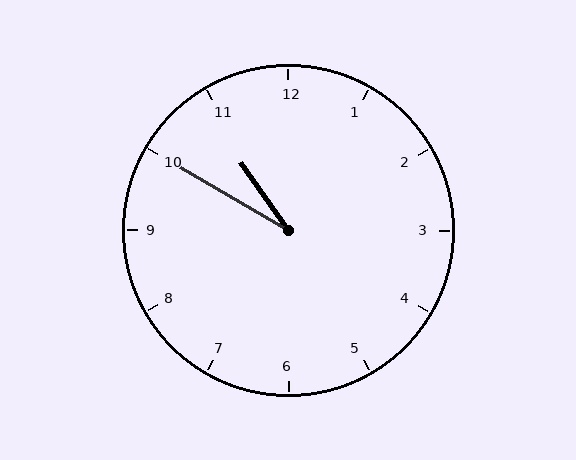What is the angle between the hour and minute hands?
Approximately 25 degrees.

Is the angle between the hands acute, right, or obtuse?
It is acute.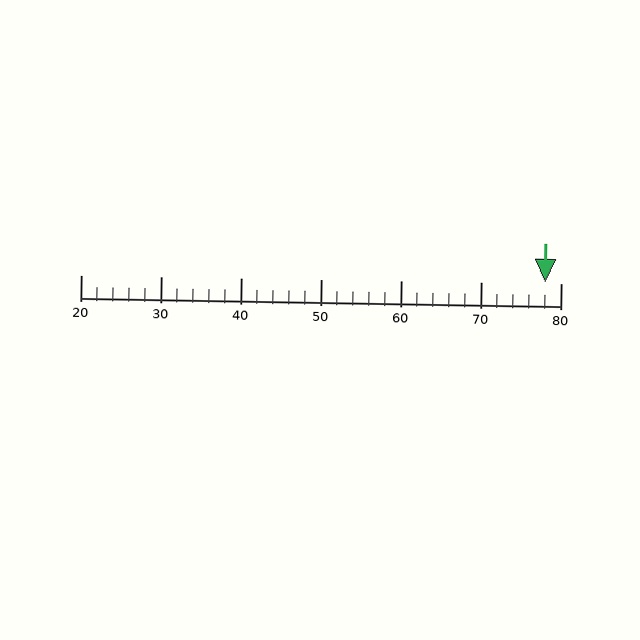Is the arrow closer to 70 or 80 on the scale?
The arrow is closer to 80.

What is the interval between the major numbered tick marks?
The major tick marks are spaced 10 units apart.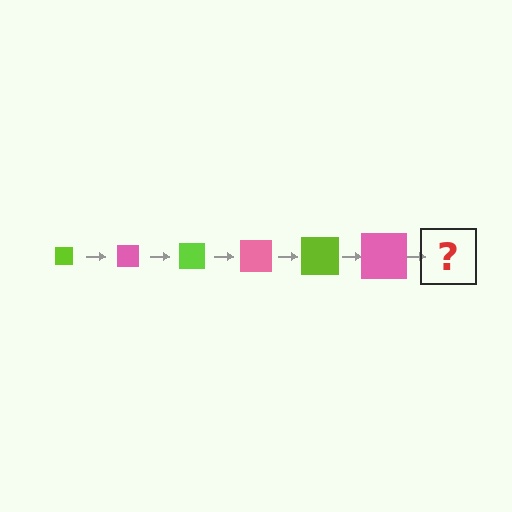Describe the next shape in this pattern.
It should be a lime square, larger than the previous one.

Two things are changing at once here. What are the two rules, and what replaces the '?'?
The two rules are that the square grows larger each step and the color cycles through lime and pink. The '?' should be a lime square, larger than the previous one.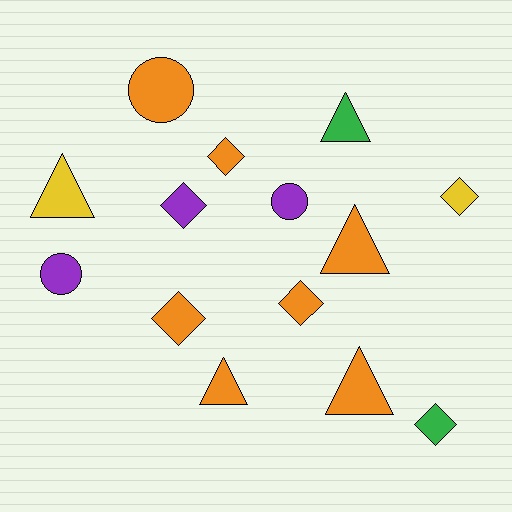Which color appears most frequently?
Orange, with 7 objects.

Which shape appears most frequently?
Diamond, with 6 objects.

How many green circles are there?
There are no green circles.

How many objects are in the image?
There are 14 objects.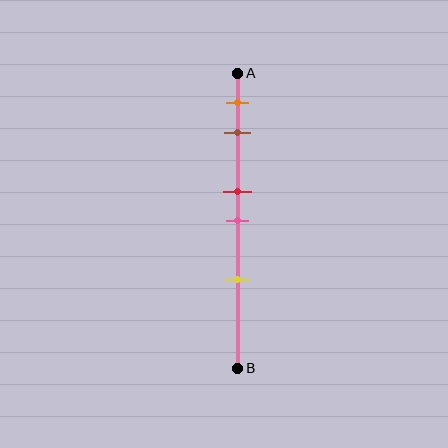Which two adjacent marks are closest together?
The red and pink marks are the closest adjacent pair.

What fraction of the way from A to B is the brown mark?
The brown mark is approximately 20% (0.2) of the way from A to B.